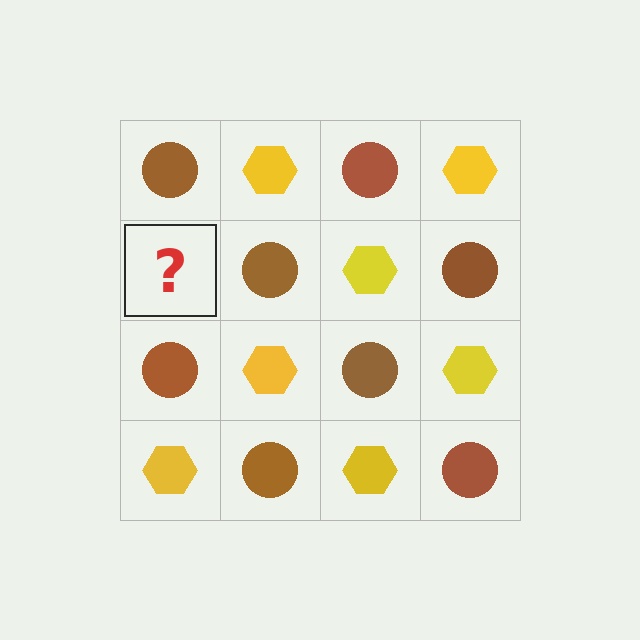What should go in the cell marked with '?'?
The missing cell should contain a yellow hexagon.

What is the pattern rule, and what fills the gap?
The rule is that it alternates brown circle and yellow hexagon in a checkerboard pattern. The gap should be filled with a yellow hexagon.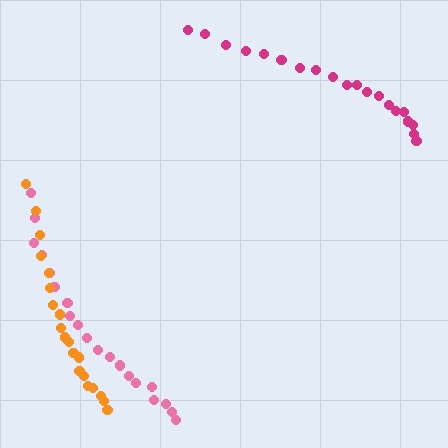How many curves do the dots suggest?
There are 3 distinct paths.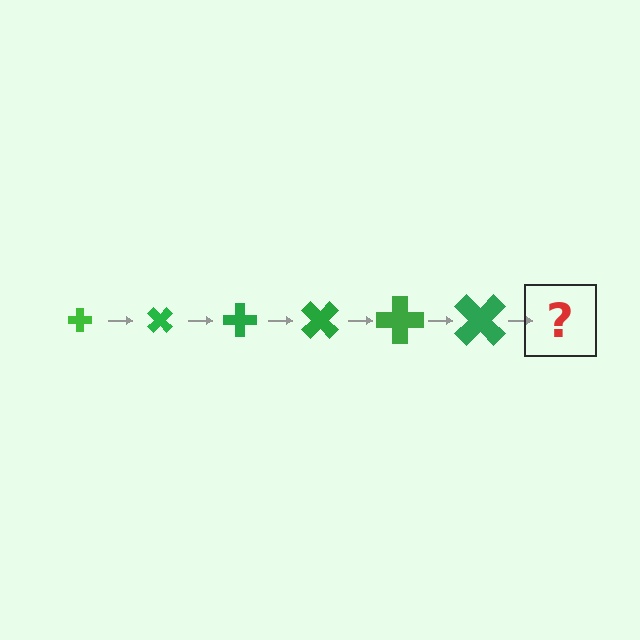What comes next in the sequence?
The next element should be a cross, larger than the previous one and rotated 270 degrees from the start.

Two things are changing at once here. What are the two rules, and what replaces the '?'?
The two rules are that the cross grows larger each step and it rotates 45 degrees each step. The '?' should be a cross, larger than the previous one and rotated 270 degrees from the start.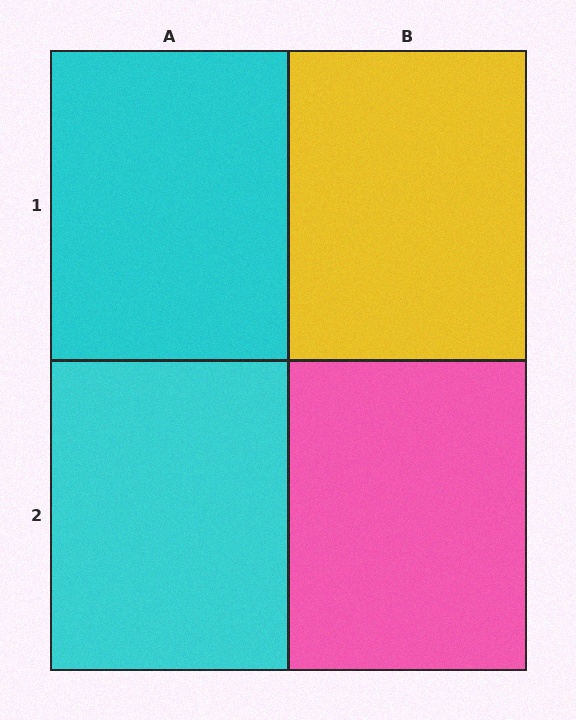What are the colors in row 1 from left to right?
Cyan, yellow.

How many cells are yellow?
1 cell is yellow.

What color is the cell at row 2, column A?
Cyan.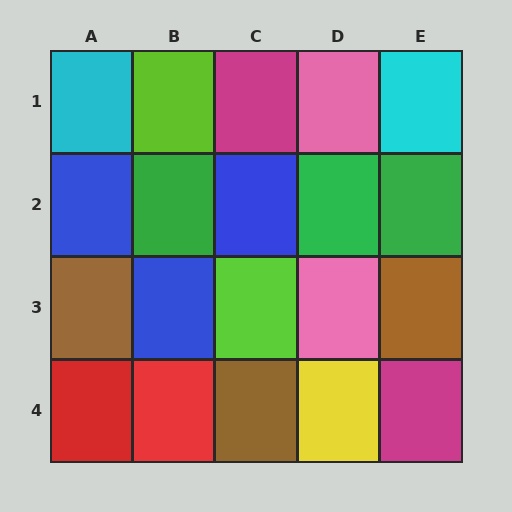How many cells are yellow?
1 cell is yellow.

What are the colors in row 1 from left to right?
Cyan, lime, magenta, pink, cyan.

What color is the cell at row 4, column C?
Brown.